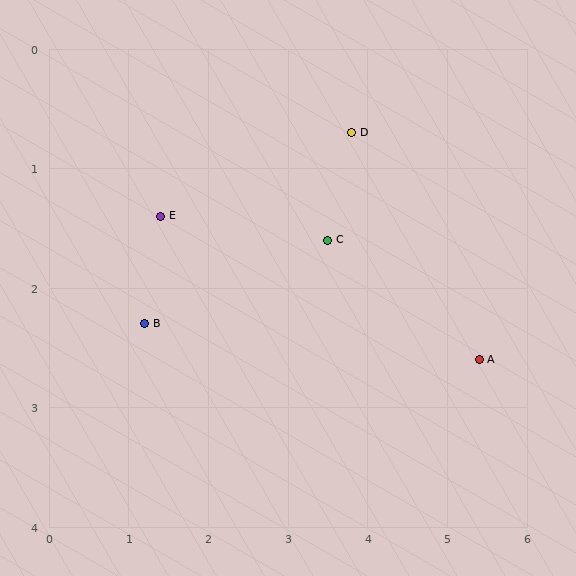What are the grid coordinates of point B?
Point B is at approximately (1.2, 2.3).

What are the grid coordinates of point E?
Point E is at approximately (1.4, 1.4).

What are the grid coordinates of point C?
Point C is at approximately (3.5, 1.6).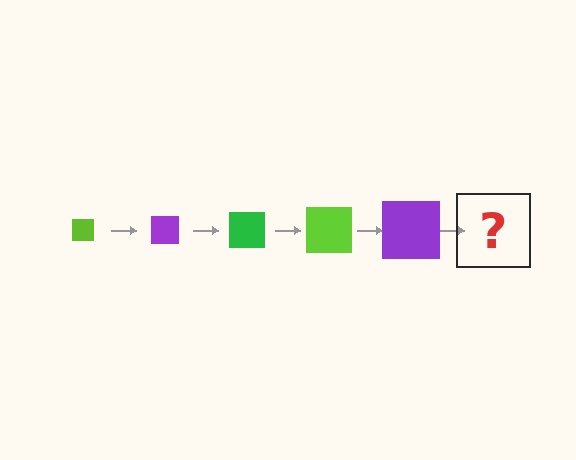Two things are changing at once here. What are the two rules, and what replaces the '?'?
The two rules are that the square grows larger each step and the color cycles through lime, purple, and green. The '?' should be a green square, larger than the previous one.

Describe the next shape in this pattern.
It should be a green square, larger than the previous one.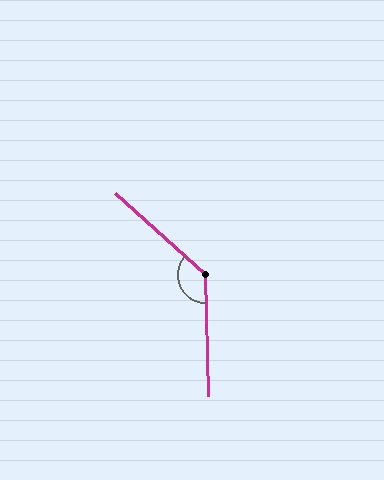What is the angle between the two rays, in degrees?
Approximately 133 degrees.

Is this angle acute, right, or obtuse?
It is obtuse.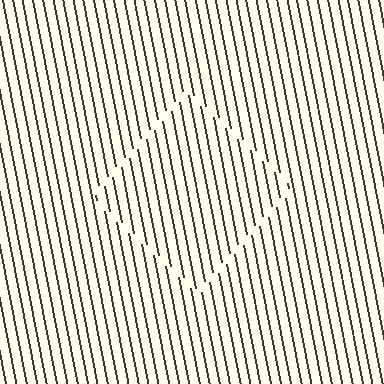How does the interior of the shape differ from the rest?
The interior of the shape contains the same grating, shifted by half a period — the contour is defined by the phase discontinuity where line-ends from the inner and outer gratings abut.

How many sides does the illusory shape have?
4 sides — the line-ends trace a square.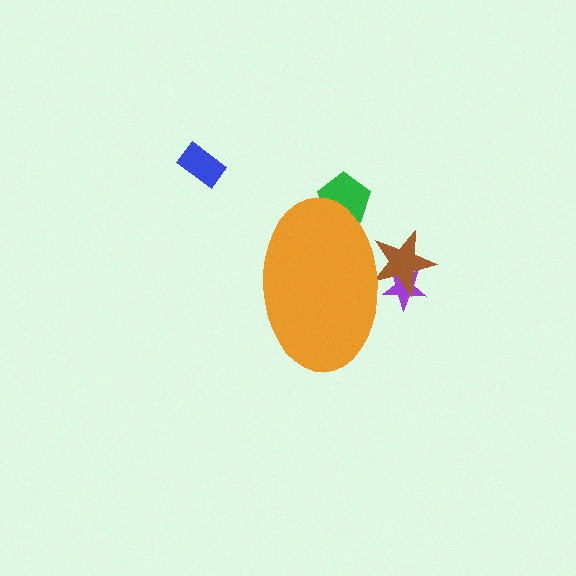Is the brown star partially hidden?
Yes, the brown star is partially hidden behind the orange ellipse.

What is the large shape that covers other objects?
An orange ellipse.